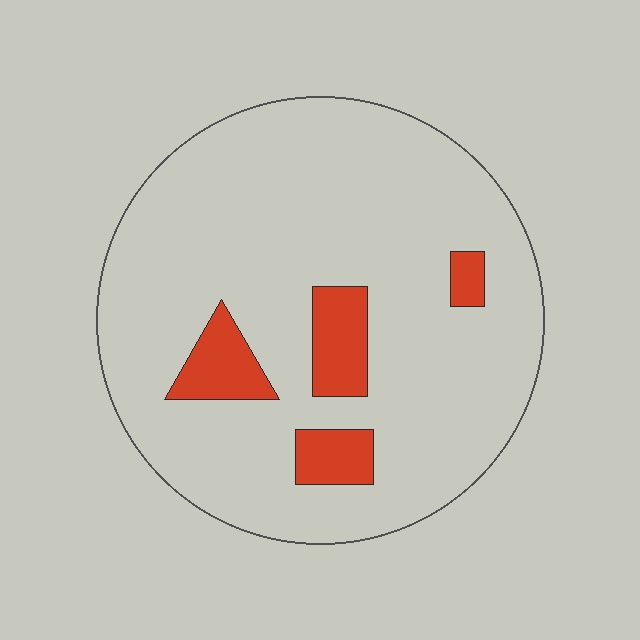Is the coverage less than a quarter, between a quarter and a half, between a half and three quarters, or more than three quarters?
Less than a quarter.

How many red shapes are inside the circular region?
4.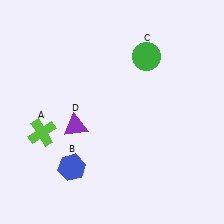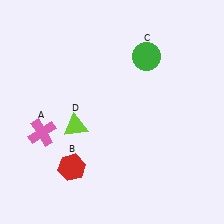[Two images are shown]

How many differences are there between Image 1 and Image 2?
There are 3 differences between the two images.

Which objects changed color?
A changed from lime to pink. B changed from blue to red. D changed from purple to lime.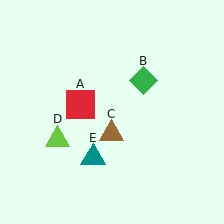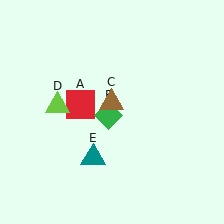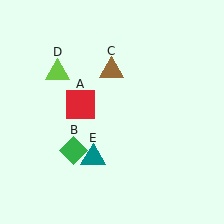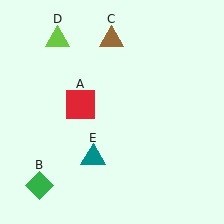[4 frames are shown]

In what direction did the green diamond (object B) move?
The green diamond (object B) moved down and to the left.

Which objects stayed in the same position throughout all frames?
Red square (object A) and teal triangle (object E) remained stationary.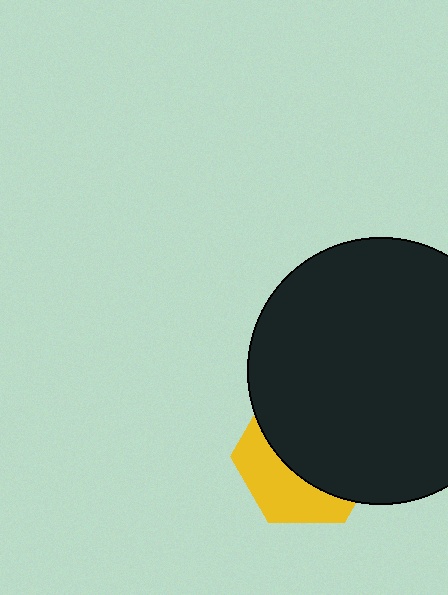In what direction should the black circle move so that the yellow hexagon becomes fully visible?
The black circle should move up. That is the shortest direction to clear the overlap and leave the yellow hexagon fully visible.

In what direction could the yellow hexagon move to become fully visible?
The yellow hexagon could move down. That would shift it out from behind the black circle entirely.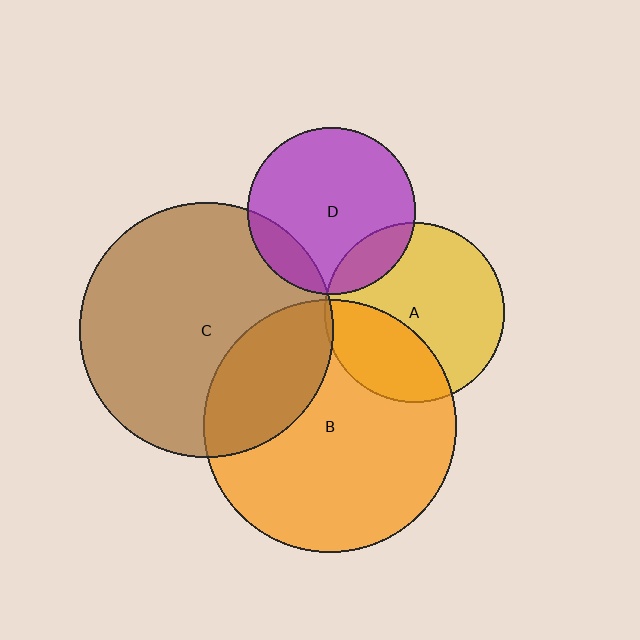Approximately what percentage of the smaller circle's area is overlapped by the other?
Approximately 35%.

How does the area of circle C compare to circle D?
Approximately 2.3 times.